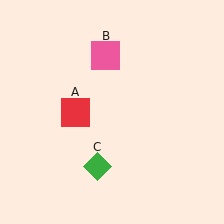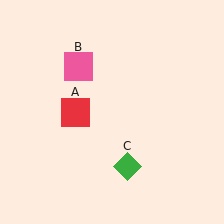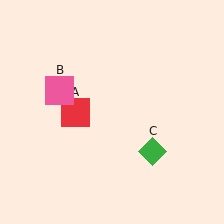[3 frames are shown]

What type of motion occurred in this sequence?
The pink square (object B), green diamond (object C) rotated counterclockwise around the center of the scene.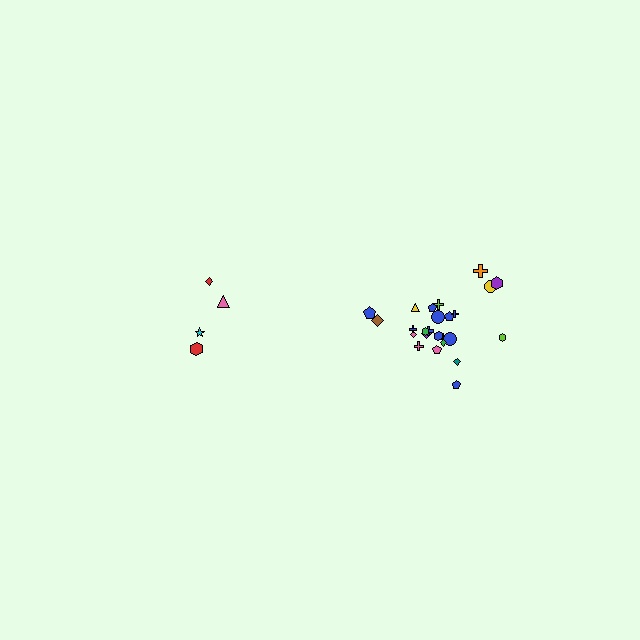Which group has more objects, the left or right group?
The right group.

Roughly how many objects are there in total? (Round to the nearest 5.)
Roughly 30 objects in total.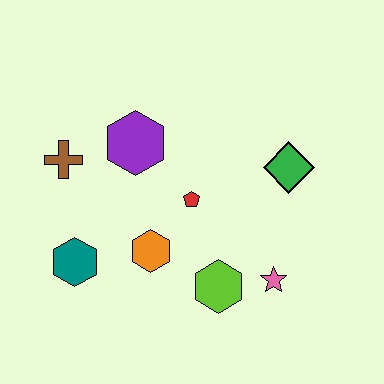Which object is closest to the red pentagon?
The orange hexagon is closest to the red pentagon.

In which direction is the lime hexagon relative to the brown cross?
The lime hexagon is to the right of the brown cross.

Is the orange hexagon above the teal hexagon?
Yes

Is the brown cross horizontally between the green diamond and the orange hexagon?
No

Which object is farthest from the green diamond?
The teal hexagon is farthest from the green diamond.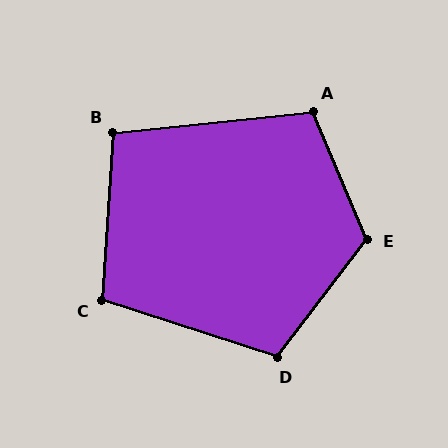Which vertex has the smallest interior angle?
B, at approximately 100 degrees.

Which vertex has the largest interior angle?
E, at approximately 120 degrees.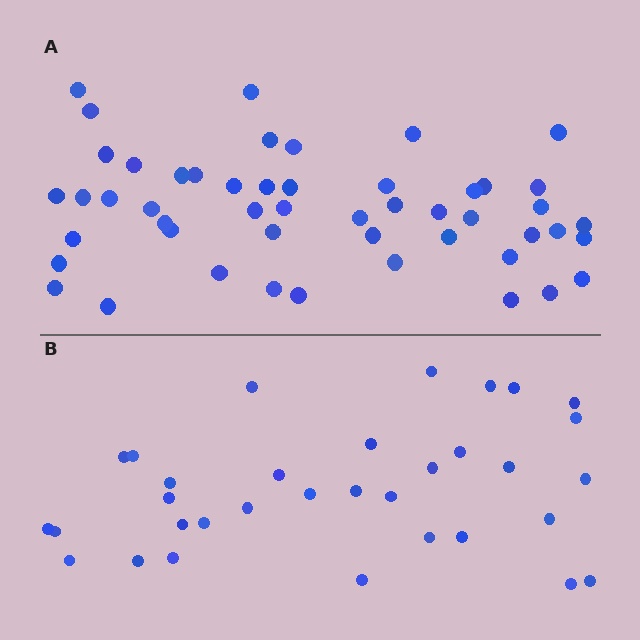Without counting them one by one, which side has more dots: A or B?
Region A (the top region) has more dots.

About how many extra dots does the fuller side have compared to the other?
Region A has approximately 15 more dots than region B.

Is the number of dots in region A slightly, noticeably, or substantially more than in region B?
Region A has substantially more. The ratio is roughly 1.5 to 1.